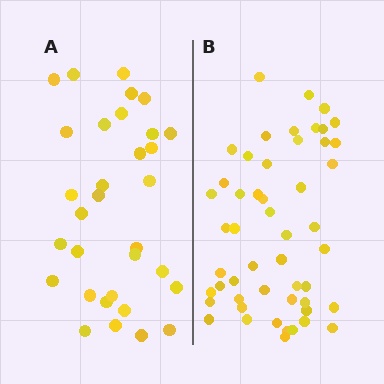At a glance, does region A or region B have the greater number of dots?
Region B (the right region) has more dots.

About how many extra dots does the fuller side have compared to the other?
Region B has approximately 20 more dots than region A.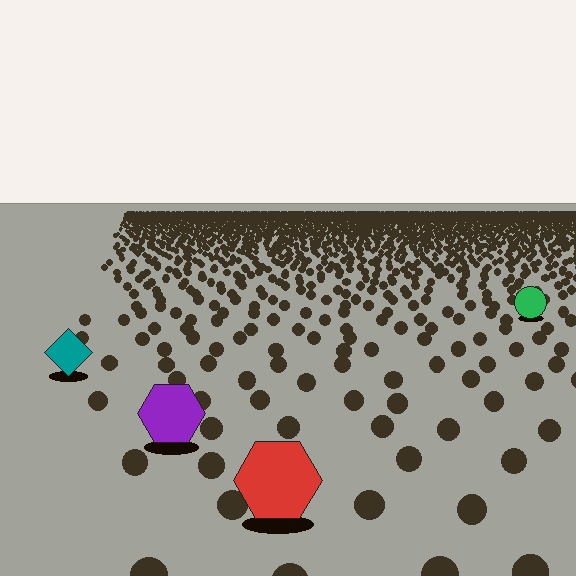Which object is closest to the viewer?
The red hexagon is closest. The texture marks near it are larger and more spread out.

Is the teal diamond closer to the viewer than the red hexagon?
No. The red hexagon is closer — you can tell from the texture gradient: the ground texture is coarser near it.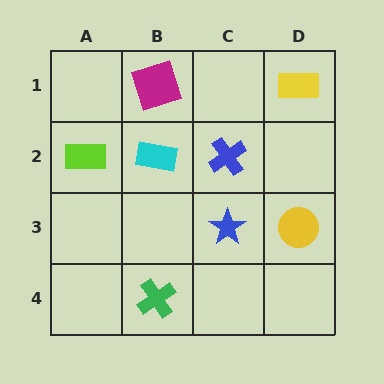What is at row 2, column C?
A blue cross.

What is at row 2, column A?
A lime rectangle.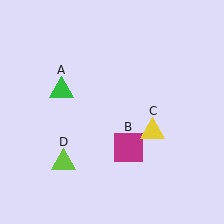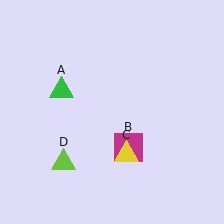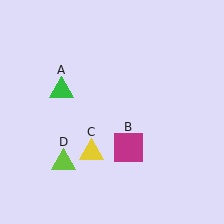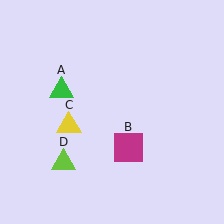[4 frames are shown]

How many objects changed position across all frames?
1 object changed position: yellow triangle (object C).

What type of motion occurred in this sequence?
The yellow triangle (object C) rotated clockwise around the center of the scene.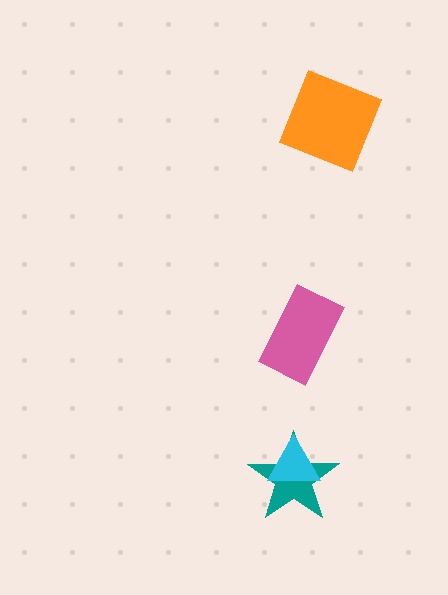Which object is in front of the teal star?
The cyan triangle is in front of the teal star.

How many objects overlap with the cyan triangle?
1 object overlaps with the cyan triangle.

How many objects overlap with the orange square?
0 objects overlap with the orange square.